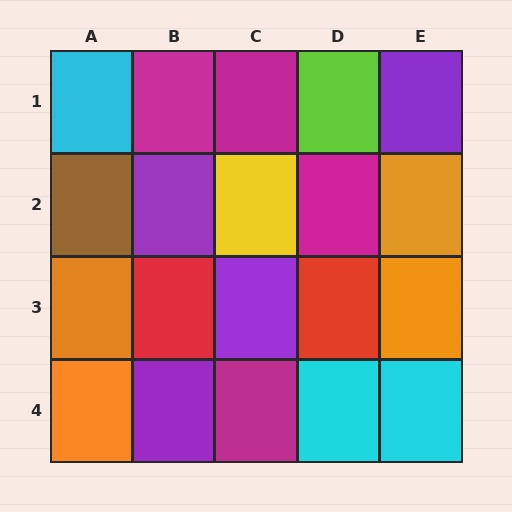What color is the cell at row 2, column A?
Brown.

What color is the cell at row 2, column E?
Orange.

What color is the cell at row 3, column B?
Red.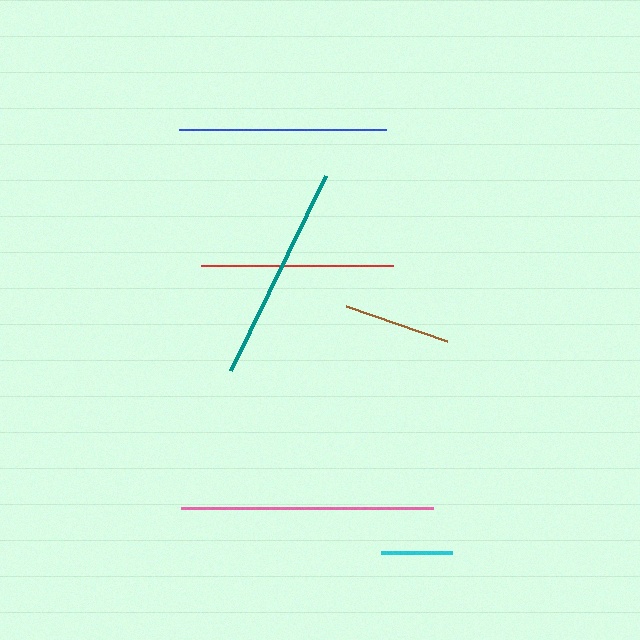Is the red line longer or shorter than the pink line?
The pink line is longer than the red line.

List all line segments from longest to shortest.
From longest to shortest: pink, teal, blue, red, brown, cyan.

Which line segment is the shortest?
The cyan line is the shortest at approximately 71 pixels.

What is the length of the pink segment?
The pink segment is approximately 252 pixels long.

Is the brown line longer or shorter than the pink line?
The pink line is longer than the brown line.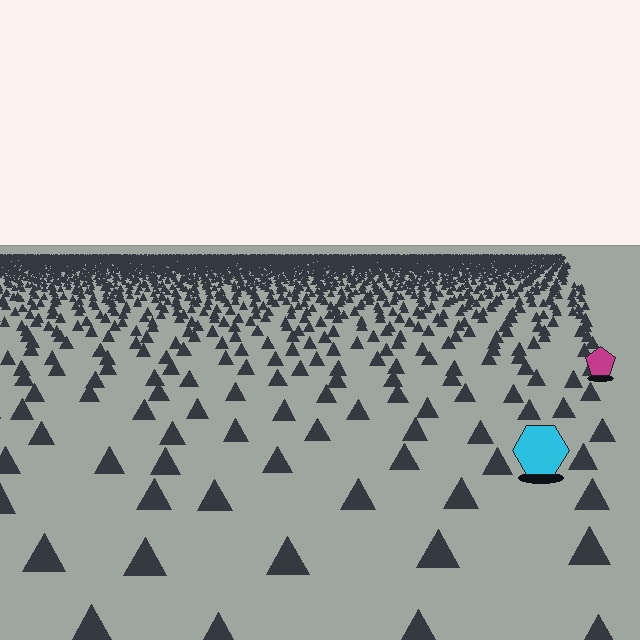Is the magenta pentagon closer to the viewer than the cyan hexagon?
No. The cyan hexagon is closer — you can tell from the texture gradient: the ground texture is coarser near it.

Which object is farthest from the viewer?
The magenta pentagon is farthest from the viewer. It appears smaller and the ground texture around it is denser.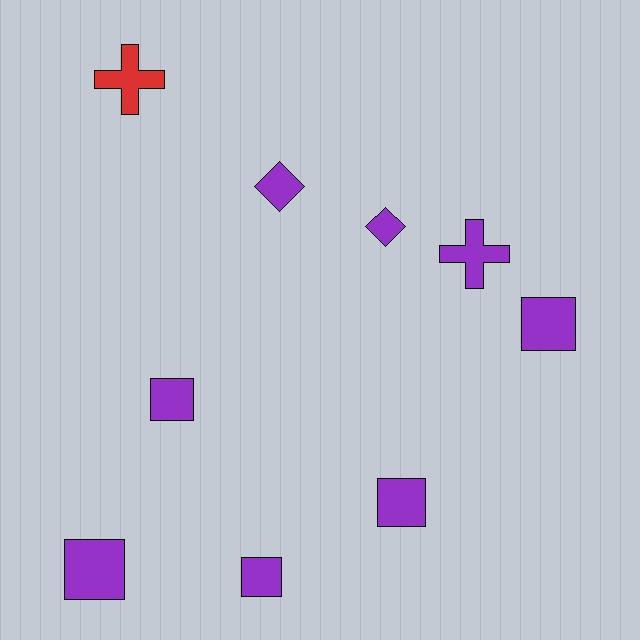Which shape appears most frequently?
Square, with 5 objects.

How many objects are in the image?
There are 9 objects.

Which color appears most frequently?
Purple, with 8 objects.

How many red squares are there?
There are no red squares.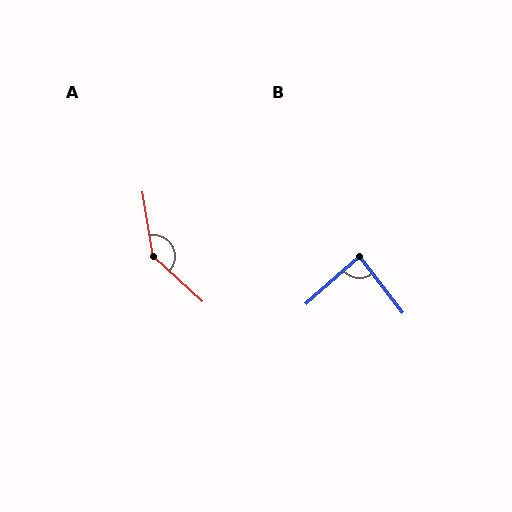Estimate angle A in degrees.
Approximately 142 degrees.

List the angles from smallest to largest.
B (85°), A (142°).